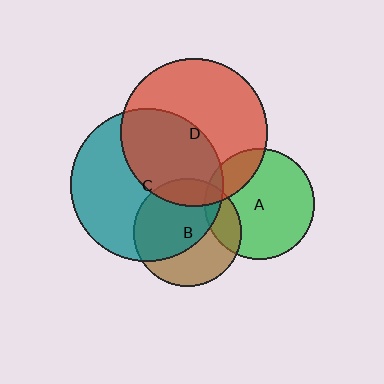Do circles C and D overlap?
Yes.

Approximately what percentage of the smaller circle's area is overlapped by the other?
Approximately 45%.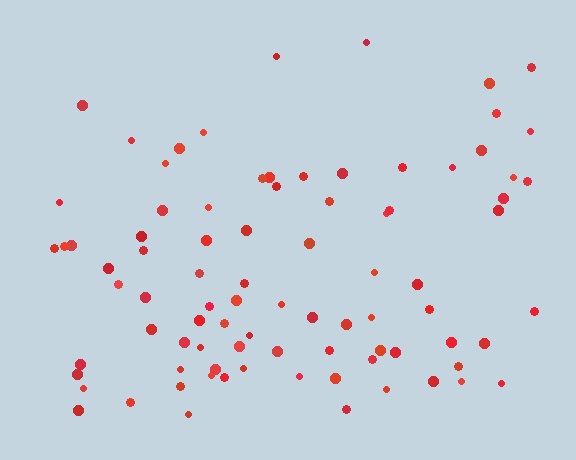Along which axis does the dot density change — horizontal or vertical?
Vertical.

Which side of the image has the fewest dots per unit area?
The top.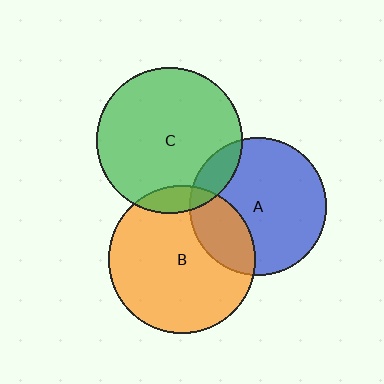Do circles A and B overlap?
Yes.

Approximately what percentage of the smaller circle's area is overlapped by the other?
Approximately 25%.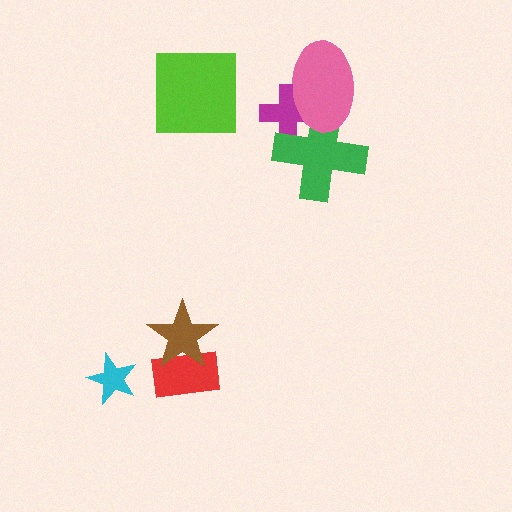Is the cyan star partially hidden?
No, no other shape covers it.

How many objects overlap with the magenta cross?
2 objects overlap with the magenta cross.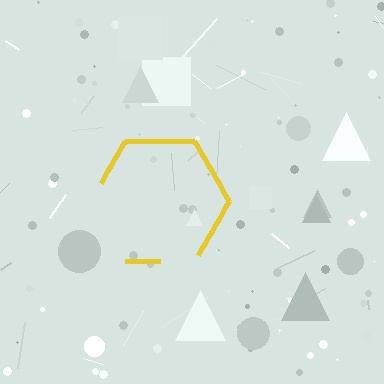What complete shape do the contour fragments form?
The contour fragments form a hexagon.